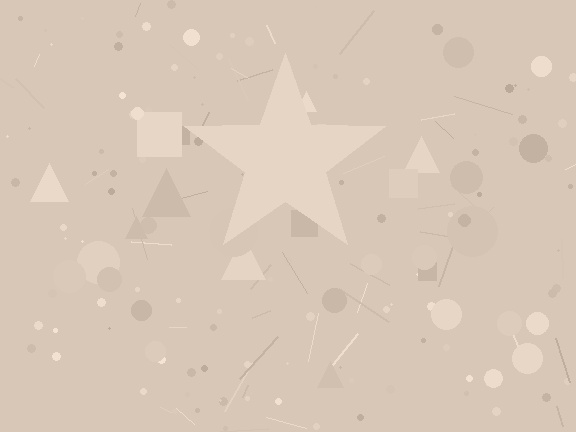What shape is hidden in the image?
A star is hidden in the image.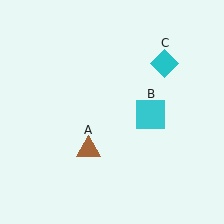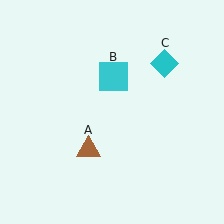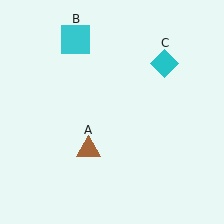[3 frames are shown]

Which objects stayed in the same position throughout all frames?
Brown triangle (object A) and cyan diamond (object C) remained stationary.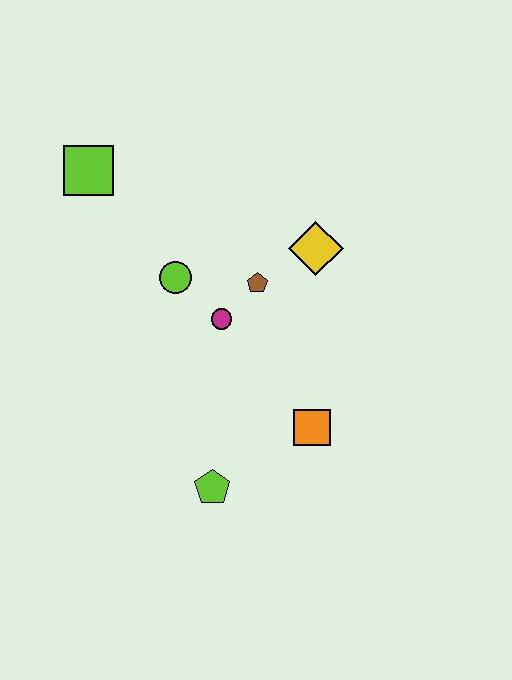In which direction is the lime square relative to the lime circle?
The lime square is above the lime circle.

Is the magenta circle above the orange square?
Yes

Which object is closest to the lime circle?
The magenta circle is closest to the lime circle.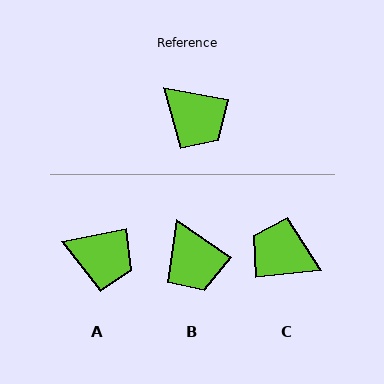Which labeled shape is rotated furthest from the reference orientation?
C, about 164 degrees away.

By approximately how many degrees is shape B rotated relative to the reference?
Approximately 24 degrees clockwise.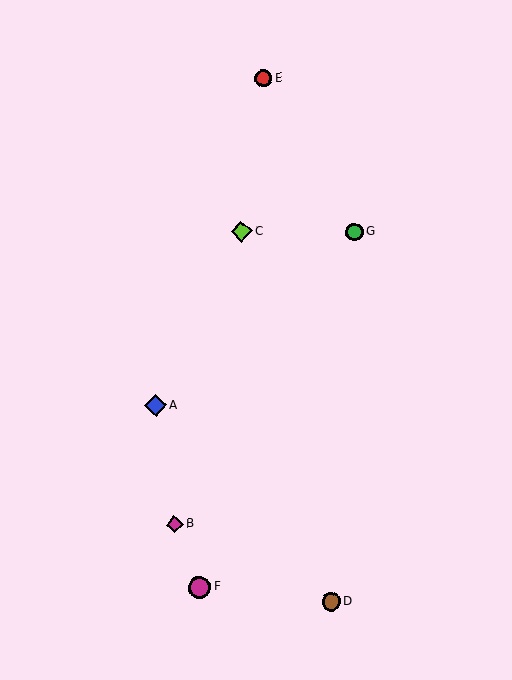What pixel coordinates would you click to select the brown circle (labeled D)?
Click at (331, 602) to select the brown circle D.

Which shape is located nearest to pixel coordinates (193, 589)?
The magenta circle (labeled F) at (200, 587) is nearest to that location.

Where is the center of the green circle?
The center of the green circle is at (354, 232).